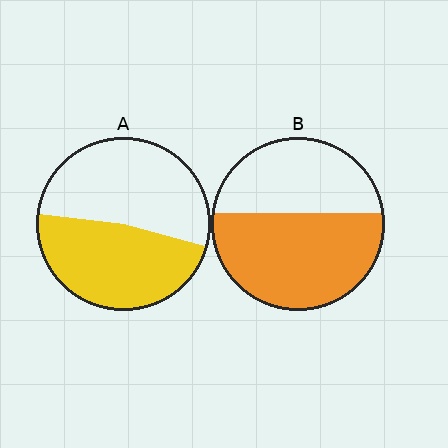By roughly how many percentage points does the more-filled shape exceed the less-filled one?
By roughly 10 percentage points (B over A).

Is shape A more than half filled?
Roughly half.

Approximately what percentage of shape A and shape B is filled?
A is approximately 50% and B is approximately 60%.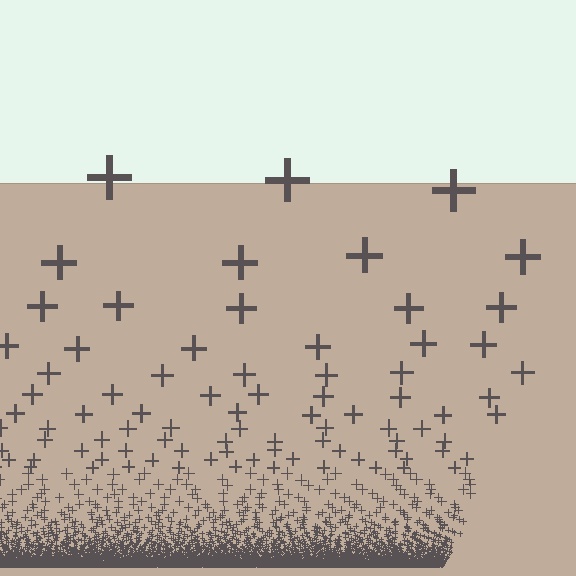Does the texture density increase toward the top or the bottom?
Density increases toward the bottom.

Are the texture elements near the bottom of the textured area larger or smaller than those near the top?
Smaller. The gradient is inverted — elements near the bottom are smaller and denser.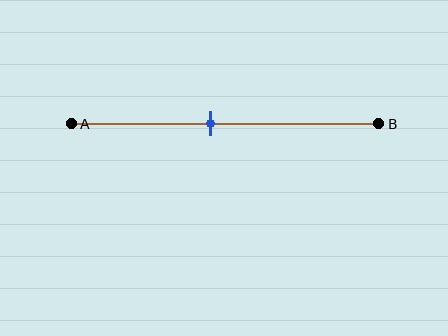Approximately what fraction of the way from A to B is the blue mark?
The blue mark is approximately 45% of the way from A to B.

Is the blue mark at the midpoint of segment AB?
No, the mark is at about 45% from A, not at the 50% midpoint.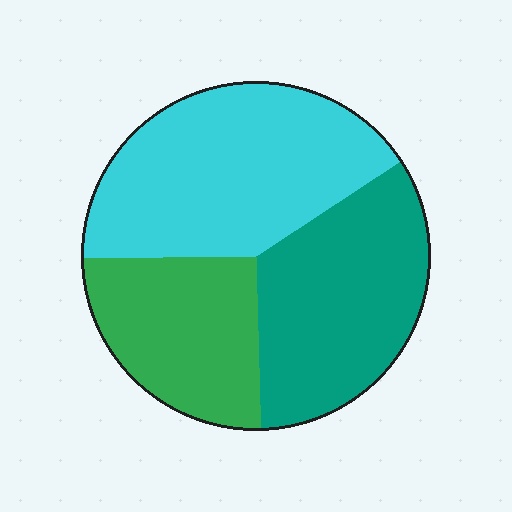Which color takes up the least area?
Green, at roughly 25%.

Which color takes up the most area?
Cyan, at roughly 40%.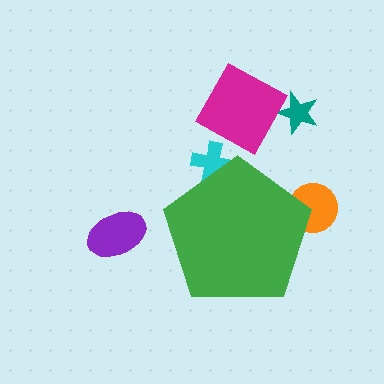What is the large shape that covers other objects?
A green pentagon.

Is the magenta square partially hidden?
No, the magenta square is fully visible.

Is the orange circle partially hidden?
Yes, the orange circle is partially hidden behind the green pentagon.